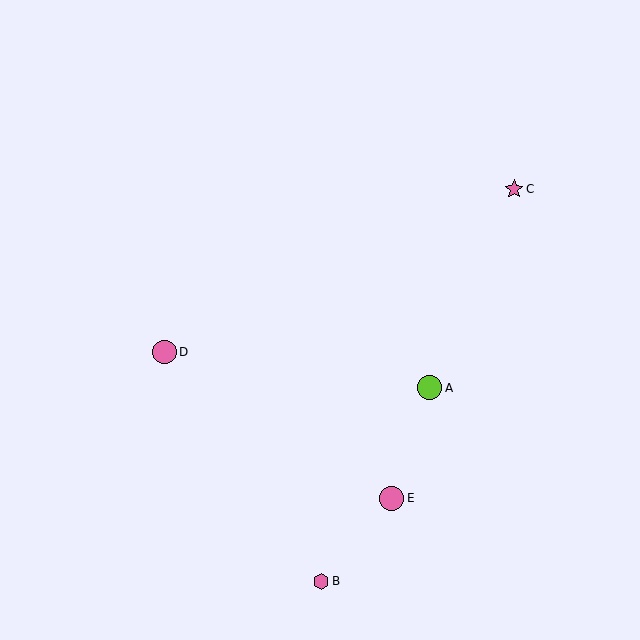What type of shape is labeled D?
Shape D is a pink circle.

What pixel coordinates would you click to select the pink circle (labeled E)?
Click at (391, 498) to select the pink circle E.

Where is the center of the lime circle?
The center of the lime circle is at (430, 388).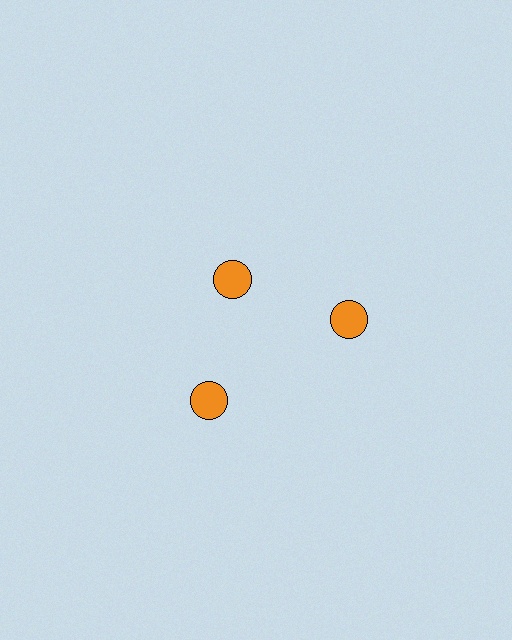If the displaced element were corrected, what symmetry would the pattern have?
It would have 3-fold rotational symmetry — the pattern would map onto itself every 120 degrees.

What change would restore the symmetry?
The symmetry would be restored by moving it outward, back onto the ring so that all 3 circles sit at equal angles and equal distance from the center.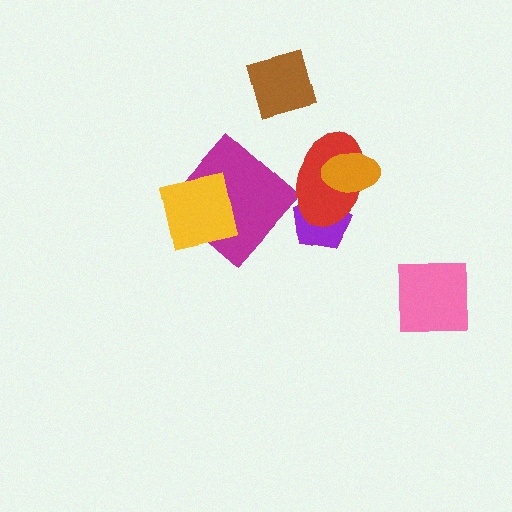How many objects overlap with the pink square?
0 objects overlap with the pink square.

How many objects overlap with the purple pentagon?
1 object overlaps with the purple pentagon.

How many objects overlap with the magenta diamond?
1 object overlaps with the magenta diamond.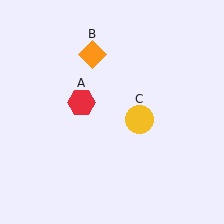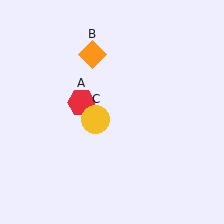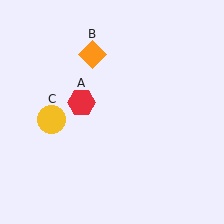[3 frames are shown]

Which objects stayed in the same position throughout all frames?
Red hexagon (object A) and orange diamond (object B) remained stationary.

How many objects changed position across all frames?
1 object changed position: yellow circle (object C).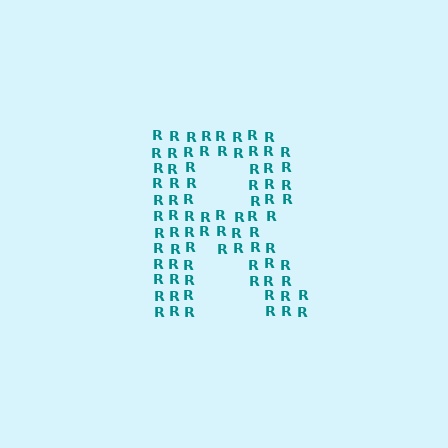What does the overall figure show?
The overall figure shows the letter R.